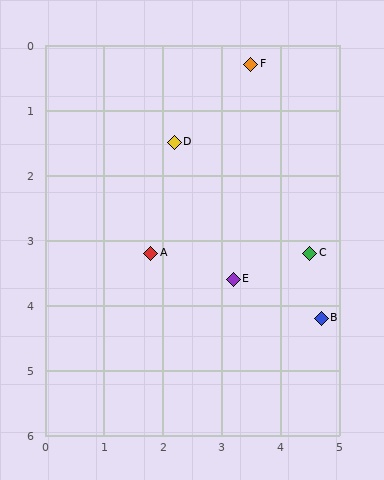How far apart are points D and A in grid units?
Points D and A are about 1.7 grid units apart.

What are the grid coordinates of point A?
Point A is at approximately (1.8, 3.2).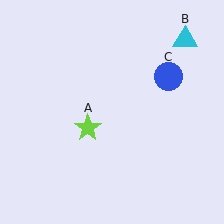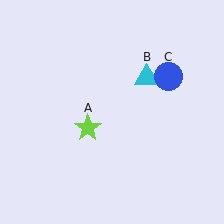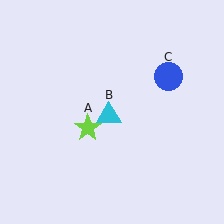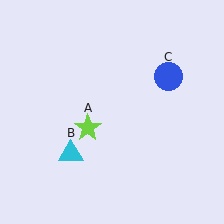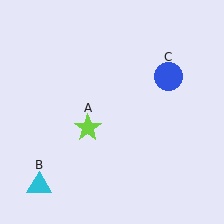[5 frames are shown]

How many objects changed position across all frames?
1 object changed position: cyan triangle (object B).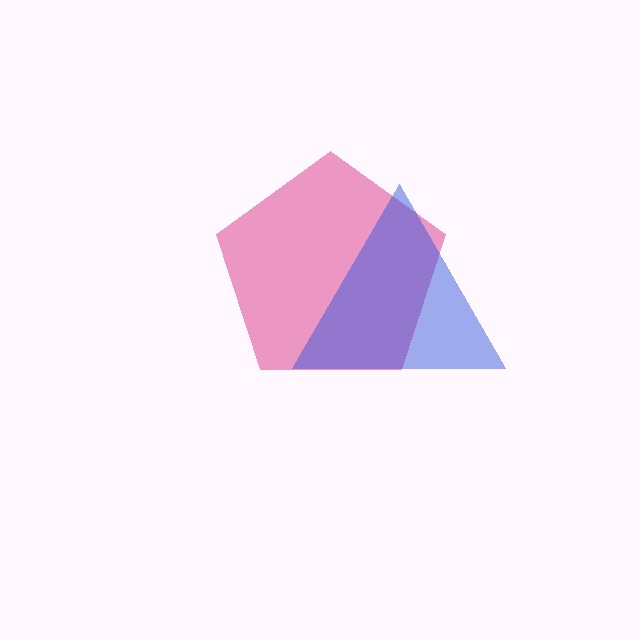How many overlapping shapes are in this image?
There are 2 overlapping shapes in the image.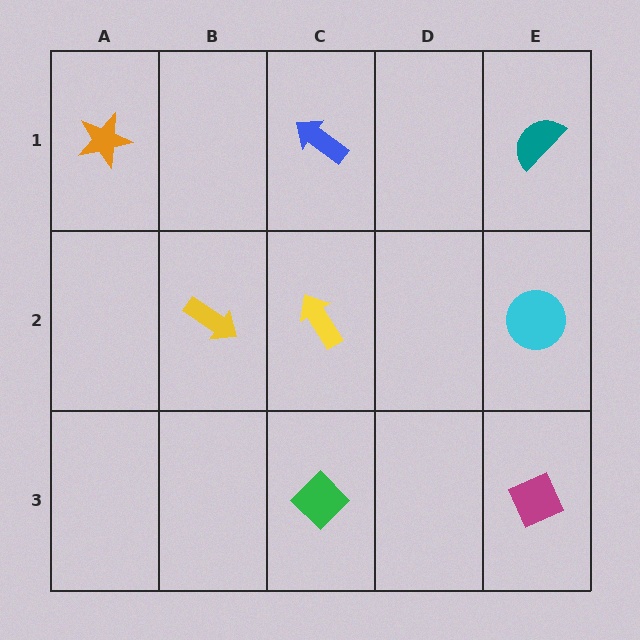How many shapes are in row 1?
3 shapes.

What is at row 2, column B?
A yellow arrow.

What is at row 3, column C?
A green diamond.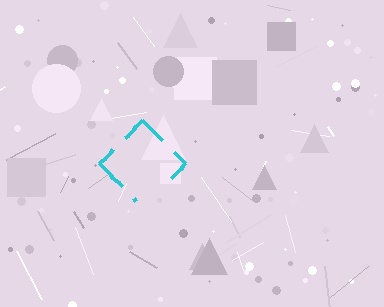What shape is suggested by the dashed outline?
The dashed outline suggests a diamond.